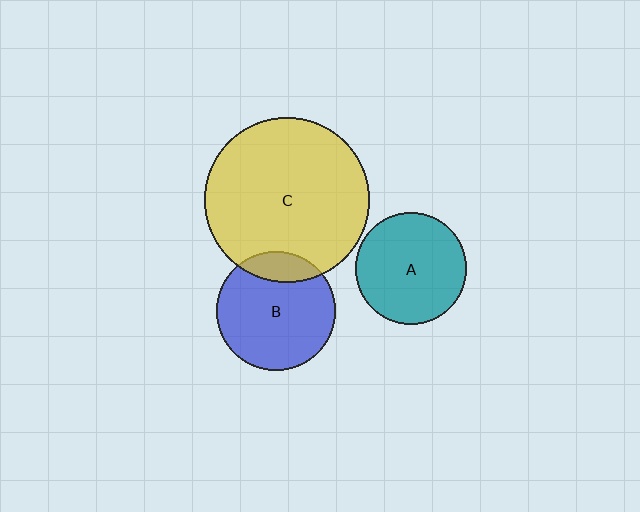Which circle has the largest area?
Circle C (yellow).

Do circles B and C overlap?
Yes.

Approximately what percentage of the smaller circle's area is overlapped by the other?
Approximately 15%.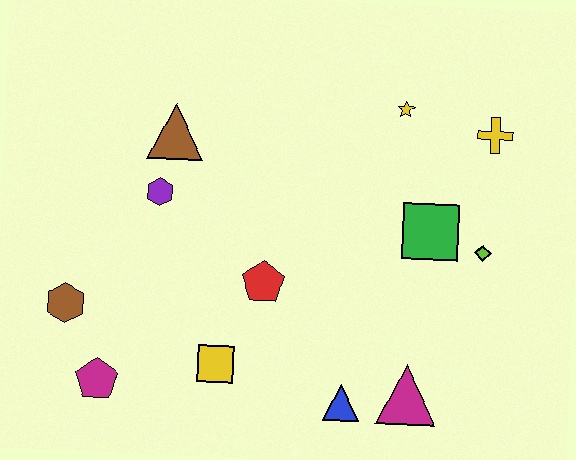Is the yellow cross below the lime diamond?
No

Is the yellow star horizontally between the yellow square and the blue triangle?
No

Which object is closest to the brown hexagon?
The magenta pentagon is closest to the brown hexagon.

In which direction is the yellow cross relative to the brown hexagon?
The yellow cross is to the right of the brown hexagon.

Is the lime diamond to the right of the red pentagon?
Yes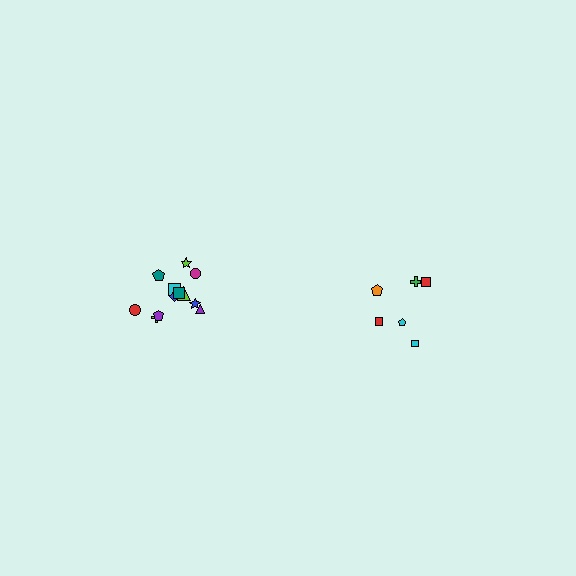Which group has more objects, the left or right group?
The left group.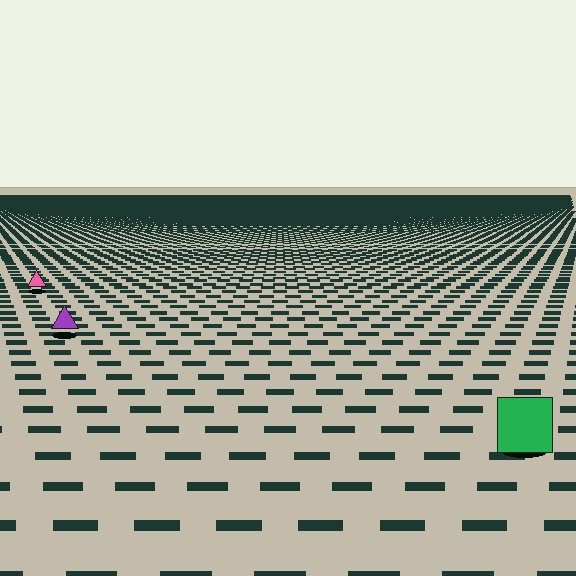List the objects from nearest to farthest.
From nearest to farthest: the green square, the purple triangle, the pink triangle.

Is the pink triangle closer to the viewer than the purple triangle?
No. The purple triangle is closer — you can tell from the texture gradient: the ground texture is coarser near it.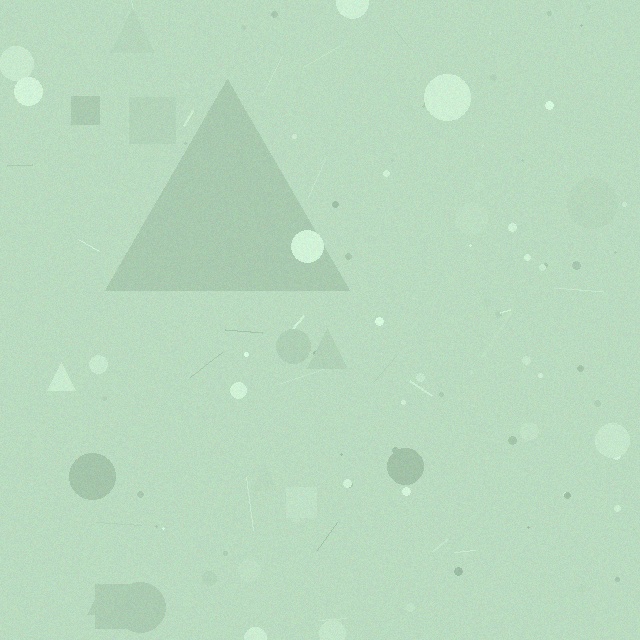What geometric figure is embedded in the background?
A triangle is embedded in the background.